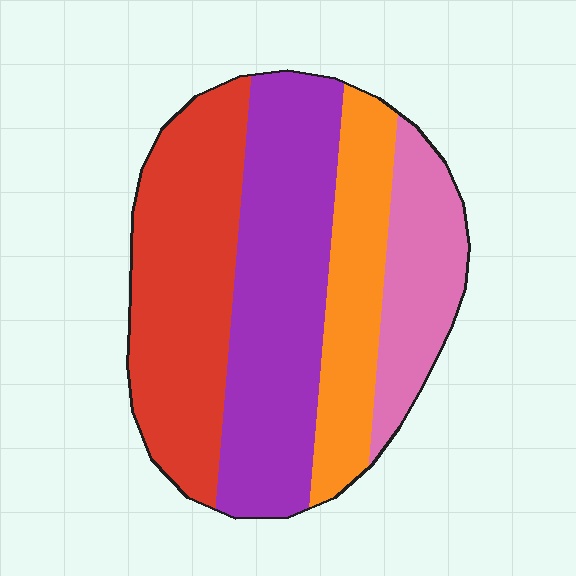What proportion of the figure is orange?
Orange covers roughly 20% of the figure.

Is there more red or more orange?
Red.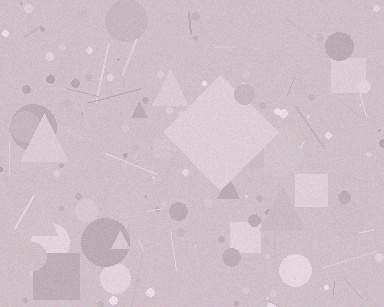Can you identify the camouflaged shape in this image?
The camouflaged shape is a diamond.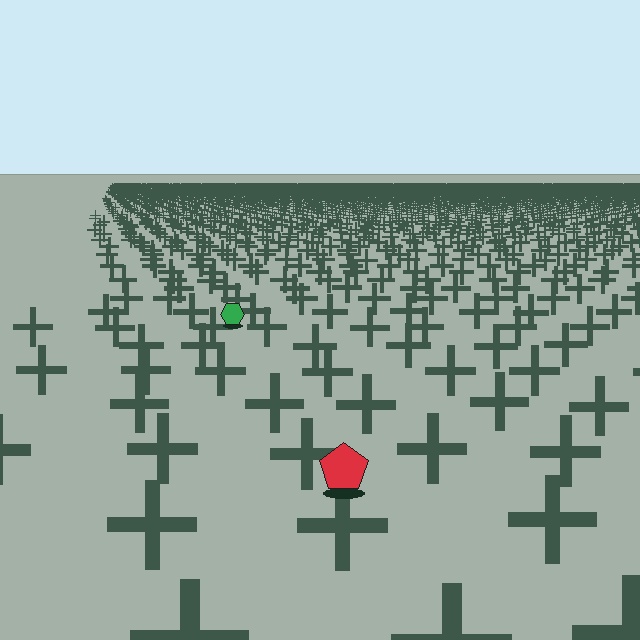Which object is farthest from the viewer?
The green hexagon is farthest from the viewer. It appears smaller and the ground texture around it is denser.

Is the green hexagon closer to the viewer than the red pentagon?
No. The red pentagon is closer — you can tell from the texture gradient: the ground texture is coarser near it.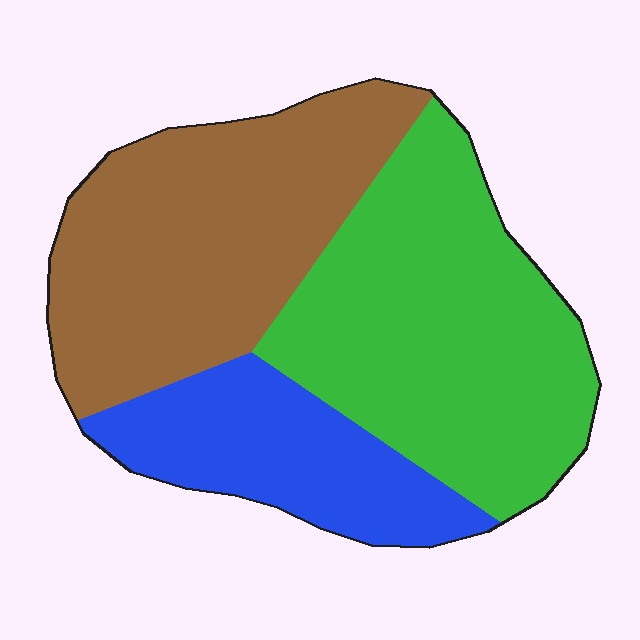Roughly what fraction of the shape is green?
Green takes up about two fifths (2/5) of the shape.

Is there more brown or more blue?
Brown.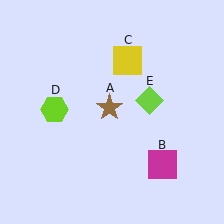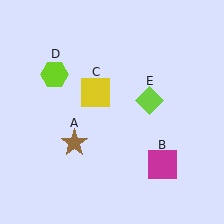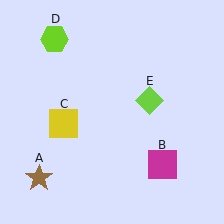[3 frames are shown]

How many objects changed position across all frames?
3 objects changed position: brown star (object A), yellow square (object C), lime hexagon (object D).